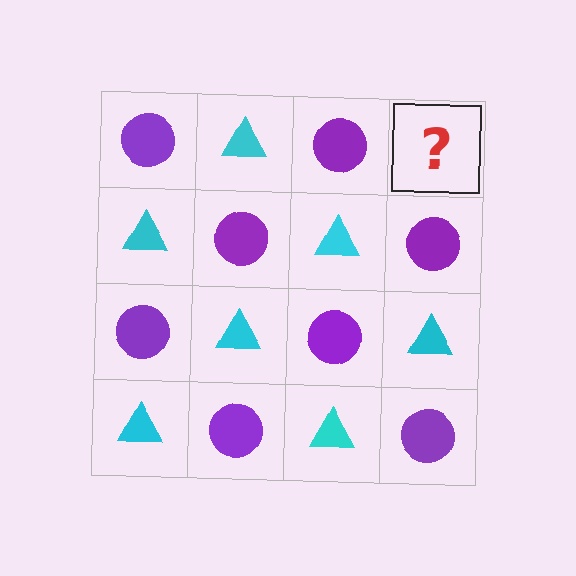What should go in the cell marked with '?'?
The missing cell should contain a cyan triangle.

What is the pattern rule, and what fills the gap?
The rule is that it alternates purple circle and cyan triangle in a checkerboard pattern. The gap should be filled with a cyan triangle.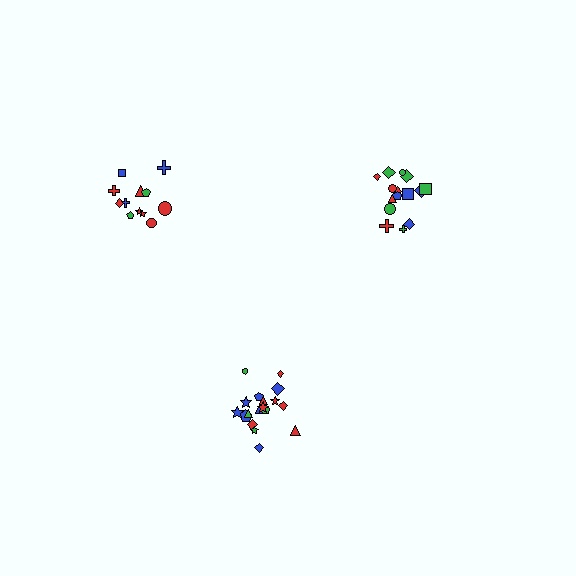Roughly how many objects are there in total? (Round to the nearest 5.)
Roughly 45 objects in total.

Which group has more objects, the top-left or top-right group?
The top-right group.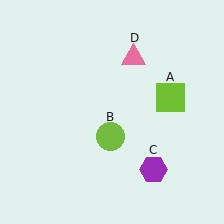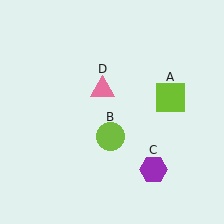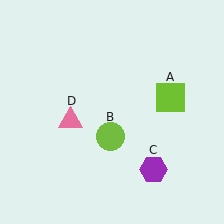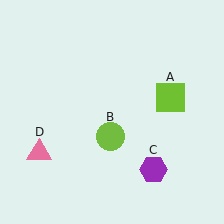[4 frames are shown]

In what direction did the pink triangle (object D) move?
The pink triangle (object D) moved down and to the left.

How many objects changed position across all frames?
1 object changed position: pink triangle (object D).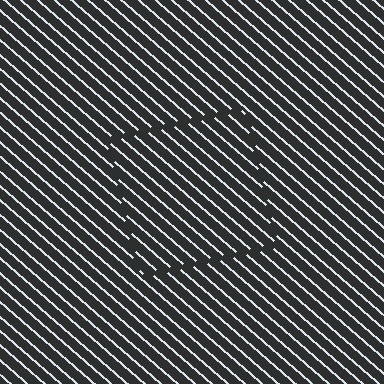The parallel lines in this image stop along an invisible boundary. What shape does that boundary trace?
An illusory square. The interior of the shape contains the same grating, shifted by half a period — the contour is defined by the phase discontinuity where line-ends from the inner and outer gratings abut.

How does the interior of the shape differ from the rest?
The interior of the shape contains the same grating, shifted by half a period — the contour is defined by the phase discontinuity where line-ends from the inner and outer gratings abut.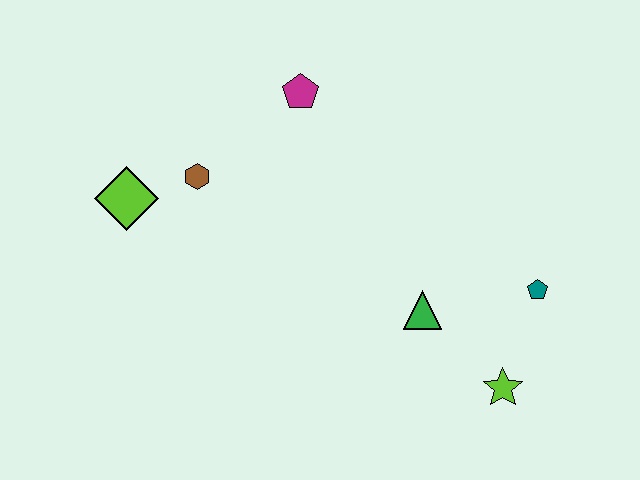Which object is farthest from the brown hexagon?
The lime star is farthest from the brown hexagon.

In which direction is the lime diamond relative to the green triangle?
The lime diamond is to the left of the green triangle.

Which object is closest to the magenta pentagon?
The brown hexagon is closest to the magenta pentagon.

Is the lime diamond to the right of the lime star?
No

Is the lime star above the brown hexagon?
No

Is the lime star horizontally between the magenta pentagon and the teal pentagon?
Yes